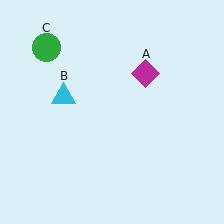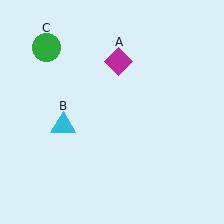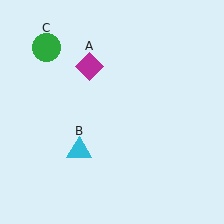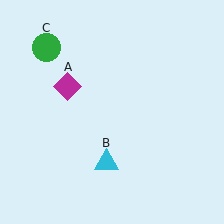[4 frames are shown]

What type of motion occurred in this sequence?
The magenta diamond (object A), cyan triangle (object B) rotated counterclockwise around the center of the scene.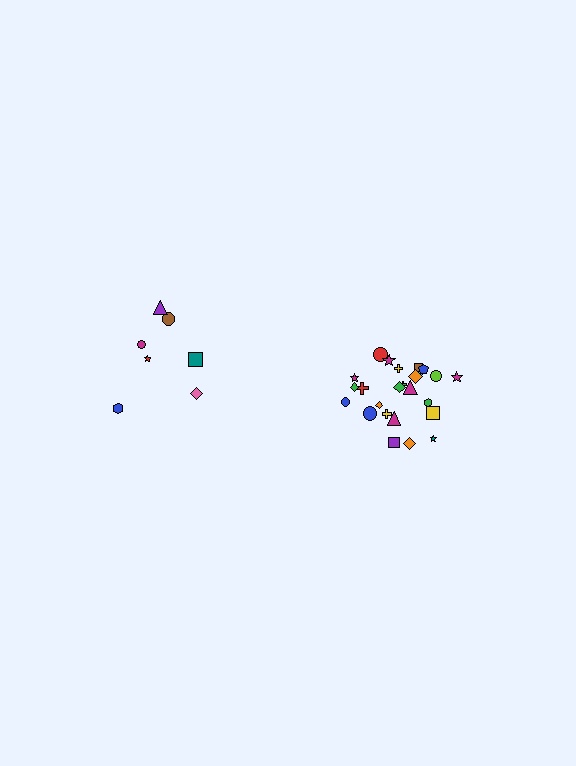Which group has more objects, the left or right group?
The right group.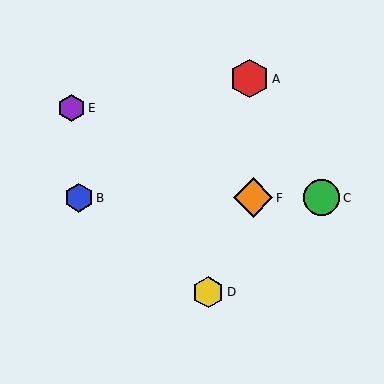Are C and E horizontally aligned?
No, C is at y≈198 and E is at y≈108.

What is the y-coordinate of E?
Object E is at y≈108.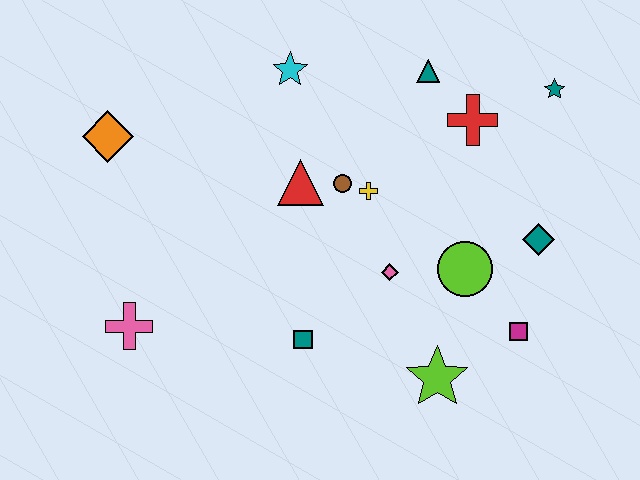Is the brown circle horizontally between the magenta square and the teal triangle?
No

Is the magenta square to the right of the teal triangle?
Yes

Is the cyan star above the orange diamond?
Yes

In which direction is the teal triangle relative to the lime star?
The teal triangle is above the lime star.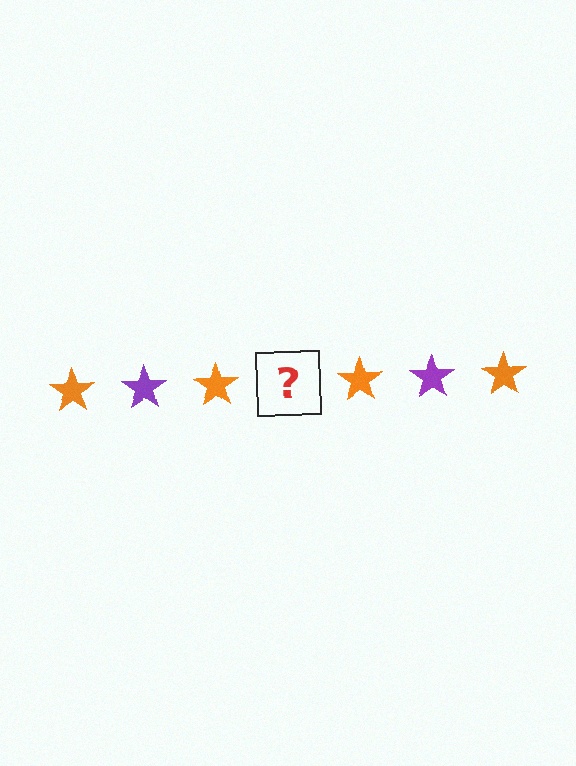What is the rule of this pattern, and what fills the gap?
The rule is that the pattern cycles through orange, purple stars. The gap should be filled with a purple star.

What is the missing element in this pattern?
The missing element is a purple star.